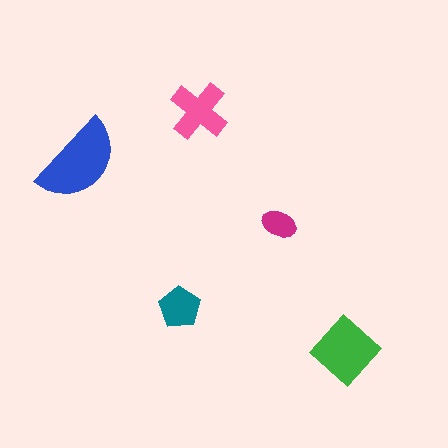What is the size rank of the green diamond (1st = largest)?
2nd.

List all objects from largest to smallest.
The blue semicircle, the green diamond, the pink cross, the teal pentagon, the magenta ellipse.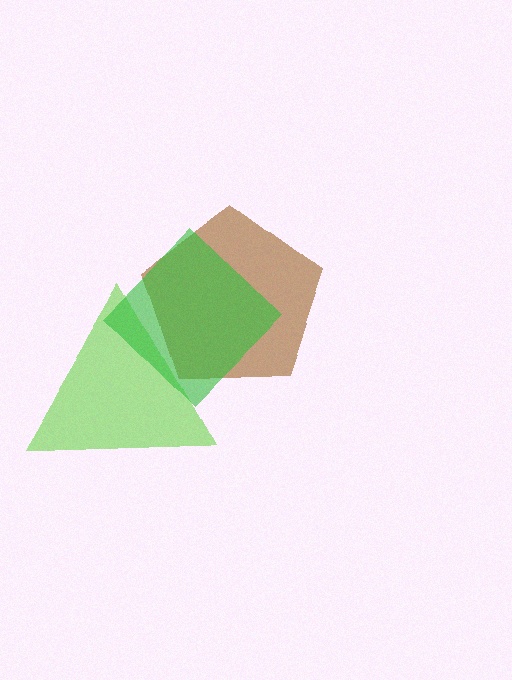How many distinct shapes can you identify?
There are 3 distinct shapes: a lime triangle, a brown pentagon, a green diamond.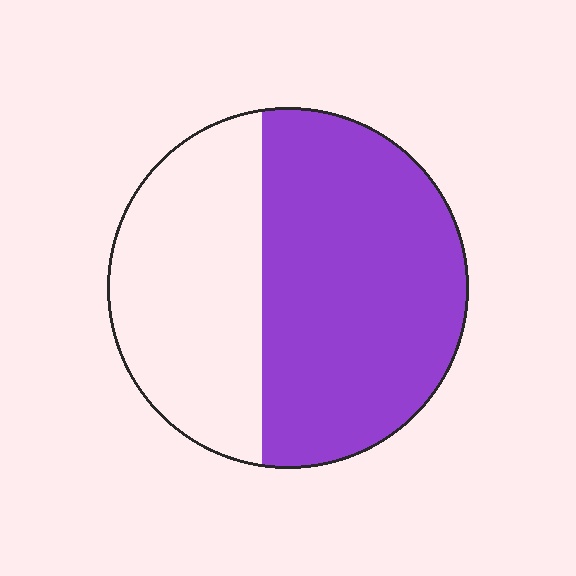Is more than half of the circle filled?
Yes.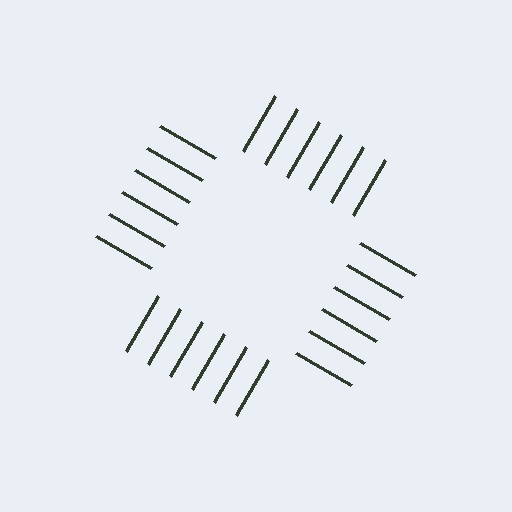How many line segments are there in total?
24 — 6 along each of the 4 edges.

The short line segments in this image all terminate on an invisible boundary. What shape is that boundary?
An illusory square — the line segments terminate on its edges but no continuous stroke is drawn.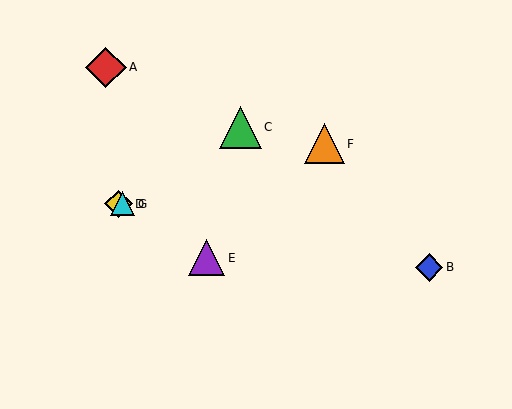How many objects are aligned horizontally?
2 objects (D, G) are aligned horizontally.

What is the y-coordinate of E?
Object E is at y≈258.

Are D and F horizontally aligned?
No, D is at y≈204 and F is at y≈144.